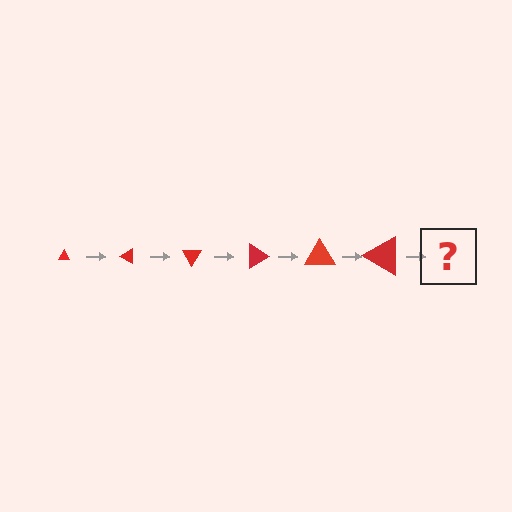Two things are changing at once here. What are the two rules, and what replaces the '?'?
The two rules are that the triangle grows larger each step and it rotates 30 degrees each step. The '?' should be a triangle, larger than the previous one and rotated 180 degrees from the start.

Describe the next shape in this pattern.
It should be a triangle, larger than the previous one and rotated 180 degrees from the start.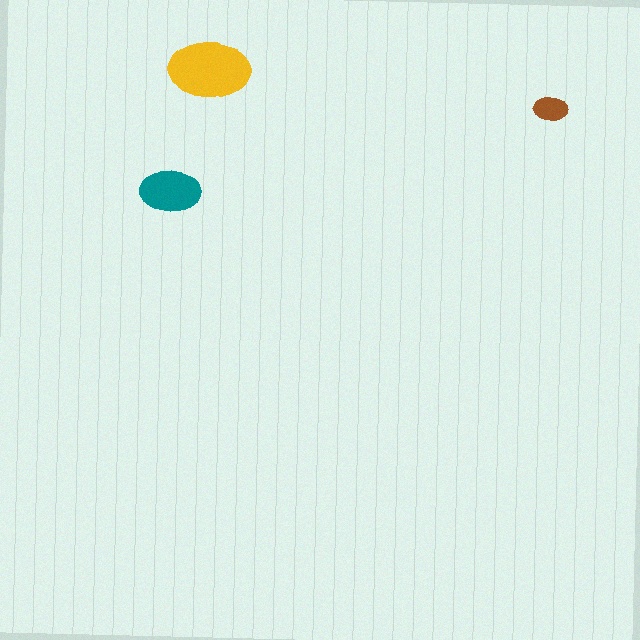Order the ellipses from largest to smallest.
the yellow one, the teal one, the brown one.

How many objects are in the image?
There are 3 objects in the image.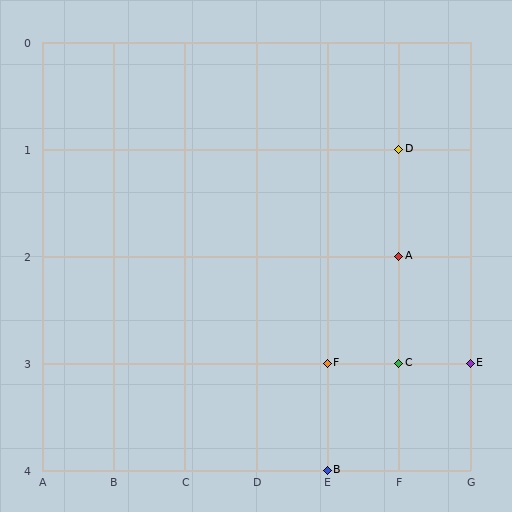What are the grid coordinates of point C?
Point C is at grid coordinates (F, 3).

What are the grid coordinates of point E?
Point E is at grid coordinates (G, 3).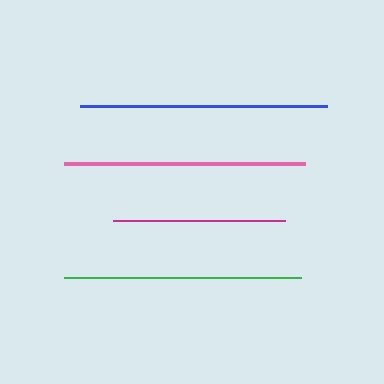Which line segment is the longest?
The blue line is the longest at approximately 247 pixels.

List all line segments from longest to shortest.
From longest to shortest: blue, pink, green, magenta.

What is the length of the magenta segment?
The magenta segment is approximately 172 pixels long.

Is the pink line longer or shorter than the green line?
The pink line is longer than the green line.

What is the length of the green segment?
The green segment is approximately 236 pixels long.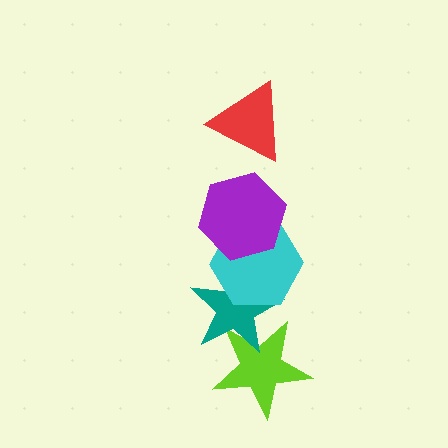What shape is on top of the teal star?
The cyan hexagon is on top of the teal star.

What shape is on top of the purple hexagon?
The red triangle is on top of the purple hexagon.